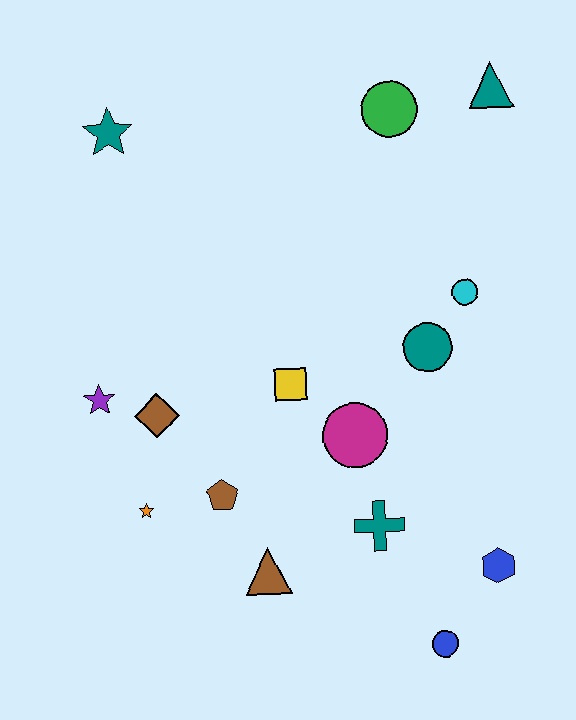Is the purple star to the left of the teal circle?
Yes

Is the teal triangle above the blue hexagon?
Yes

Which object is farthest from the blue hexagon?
The teal star is farthest from the blue hexagon.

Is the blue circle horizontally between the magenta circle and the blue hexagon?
Yes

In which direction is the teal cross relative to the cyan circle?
The teal cross is below the cyan circle.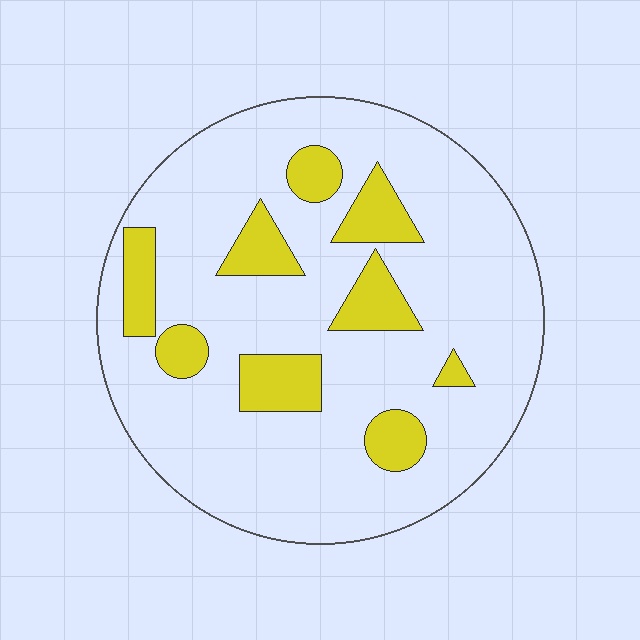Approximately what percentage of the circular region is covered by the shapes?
Approximately 20%.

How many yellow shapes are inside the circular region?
9.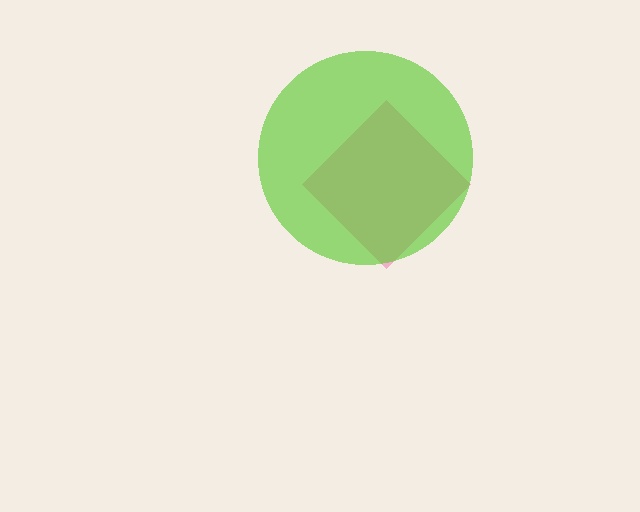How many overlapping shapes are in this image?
There are 2 overlapping shapes in the image.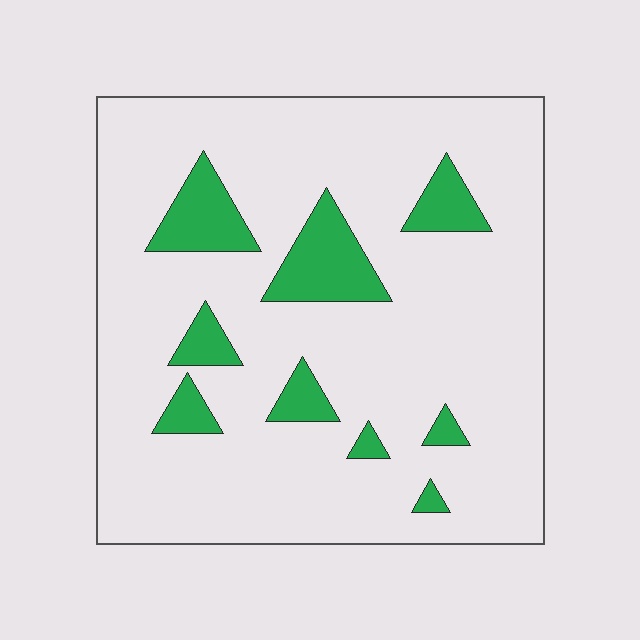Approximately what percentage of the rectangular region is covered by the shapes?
Approximately 15%.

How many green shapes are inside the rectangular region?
9.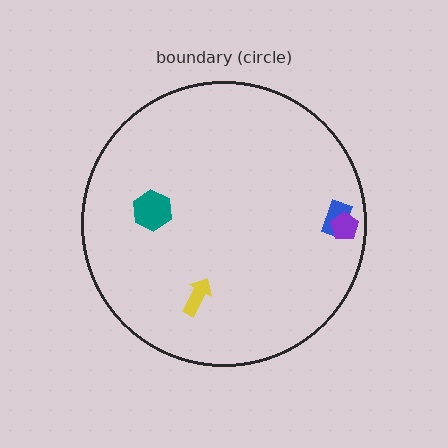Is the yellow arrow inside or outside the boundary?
Inside.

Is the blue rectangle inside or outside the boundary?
Inside.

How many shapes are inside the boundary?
4 inside, 0 outside.